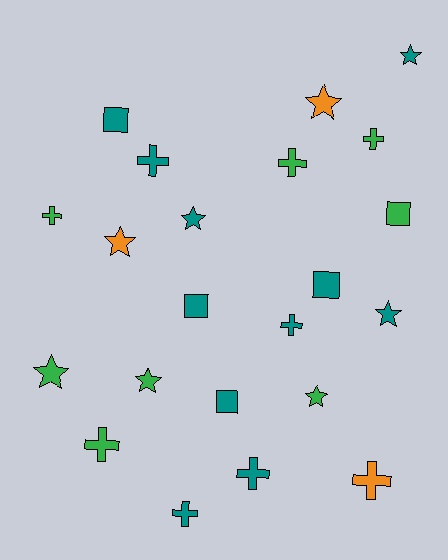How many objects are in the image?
There are 22 objects.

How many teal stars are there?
There are 3 teal stars.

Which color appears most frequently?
Teal, with 11 objects.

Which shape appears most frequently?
Cross, with 9 objects.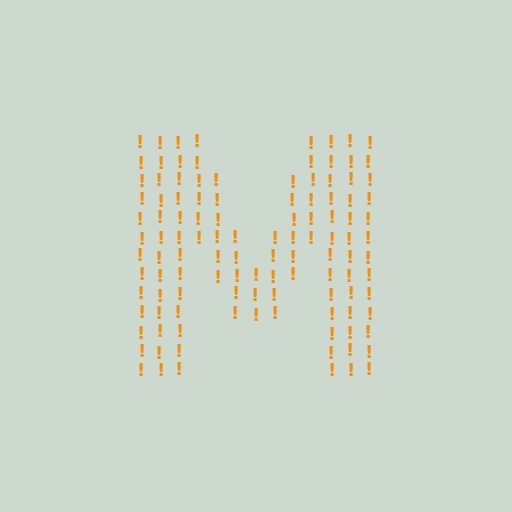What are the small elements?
The small elements are exclamation marks.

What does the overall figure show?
The overall figure shows the letter M.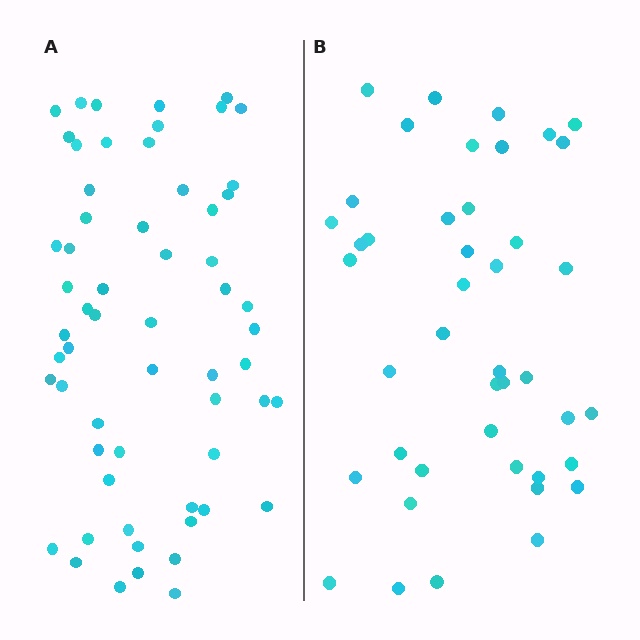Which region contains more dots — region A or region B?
Region A (the left region) has more dots.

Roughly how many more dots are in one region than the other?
Region A has approximately 15 more dots than region B.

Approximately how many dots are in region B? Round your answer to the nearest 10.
About 40 dots. (The exact count is 43, which rounds to 40.)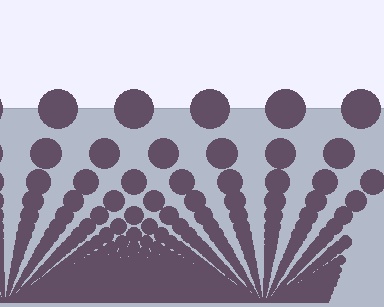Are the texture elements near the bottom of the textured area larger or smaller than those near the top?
Smaller. The gradient is inverted — elements near the bottom are smaller and denser.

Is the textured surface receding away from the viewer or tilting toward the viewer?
The surface appears to tilt toward the viewer. Texture elements get larger and sparser toward the top.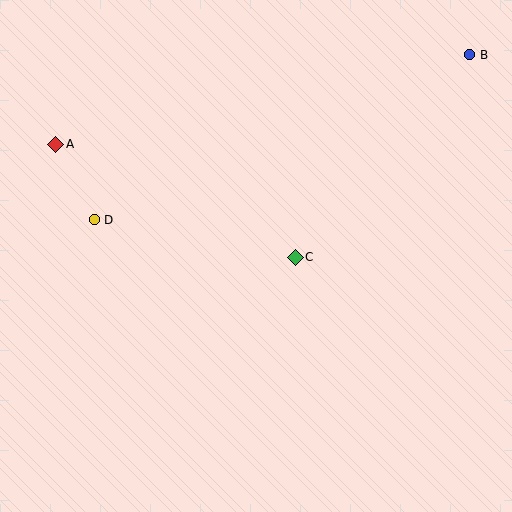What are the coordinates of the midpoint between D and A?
The midpoint between D and A is at (75, 182).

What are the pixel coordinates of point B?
Point B is at (470, 55).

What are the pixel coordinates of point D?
Point D is at (94, 220).